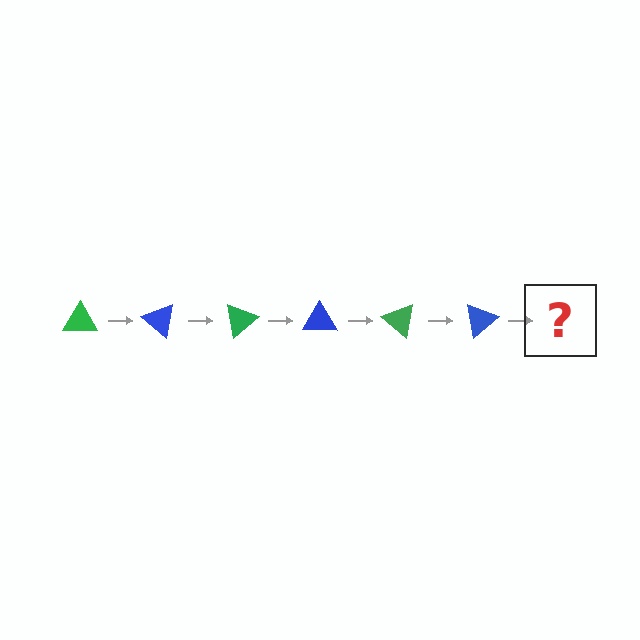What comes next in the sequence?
The next element should be a green triangle, rotated 240 degrees from the start.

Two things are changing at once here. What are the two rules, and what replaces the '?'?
The two rules are that it rotates 40 degrees each step and the color cycles through green and blue. The '?' should be a green triangle, rotated 240 degrees from the start.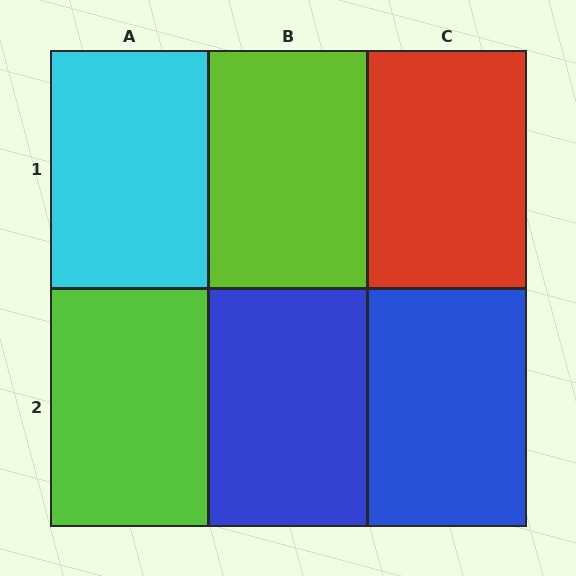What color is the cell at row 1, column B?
Lime.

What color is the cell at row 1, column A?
Cyan.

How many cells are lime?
2 cells are lime.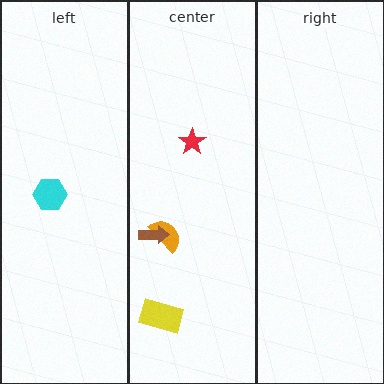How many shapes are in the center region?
4.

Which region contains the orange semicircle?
The center region.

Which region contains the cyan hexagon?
The left region.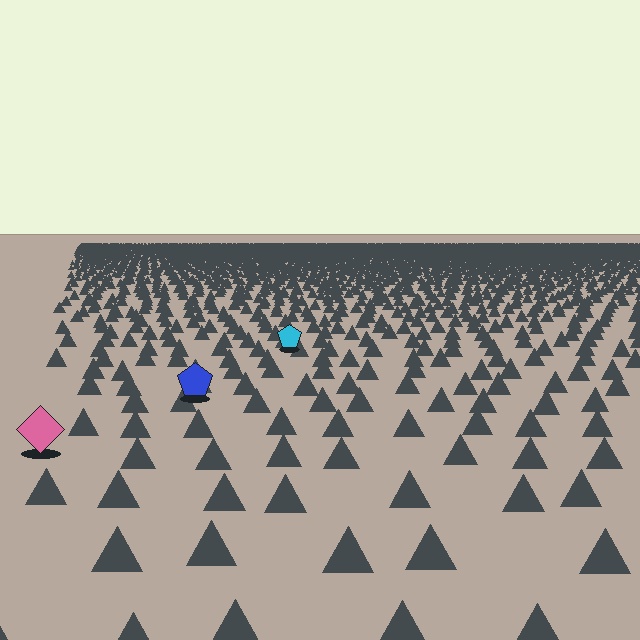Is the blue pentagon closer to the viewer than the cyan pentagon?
Yes. The blue pentagon is closer — you can tell from the texture gradient: the ground texture is coarser near it.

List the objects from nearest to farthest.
From nearest to farthest: the pink diamond, the blue pentagon, the cyan pentagon.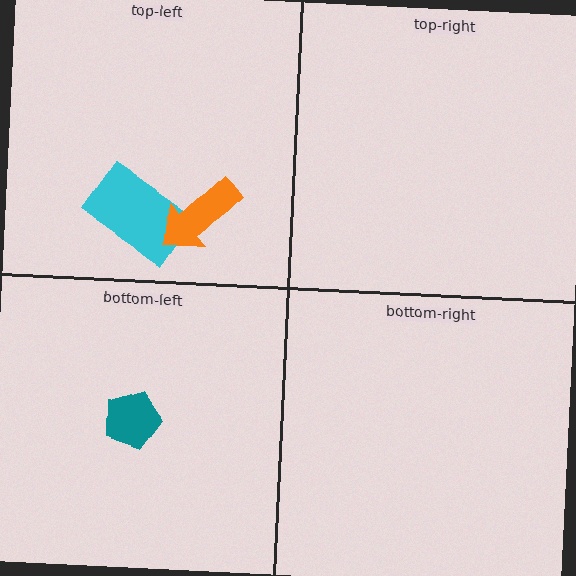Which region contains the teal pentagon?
The bottom-left region.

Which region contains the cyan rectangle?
The top-left region.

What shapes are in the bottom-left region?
The teal pentagon.